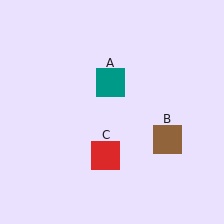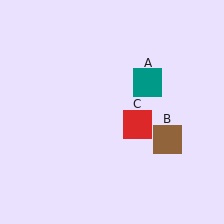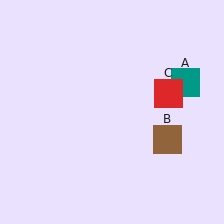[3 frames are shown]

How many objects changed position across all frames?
2 objects changed position: teal square (object A), red square (object C).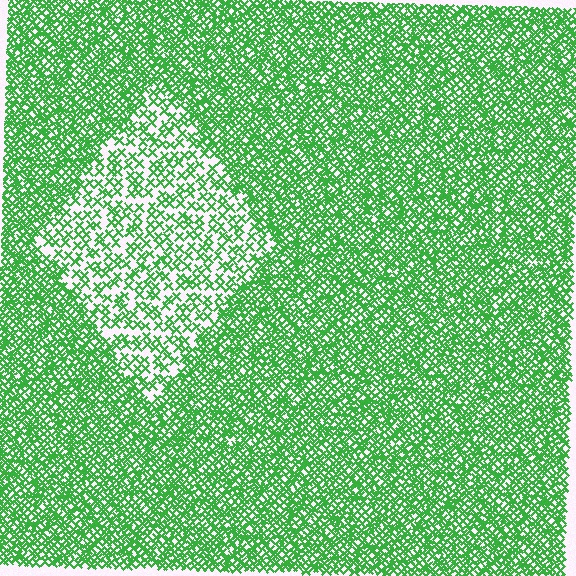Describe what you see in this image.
The image contains small green elements arranged at two different densities. A diamond-shaped region is visible where the elements are less densely packed than the surrounding area.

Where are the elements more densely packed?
The elements are more densely packed outside the diamond boundary.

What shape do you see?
I see a diamond.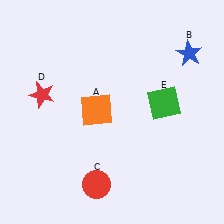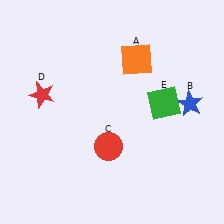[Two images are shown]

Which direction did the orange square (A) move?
The orange square (A) moved up.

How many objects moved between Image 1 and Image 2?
3 objects moved between the two images.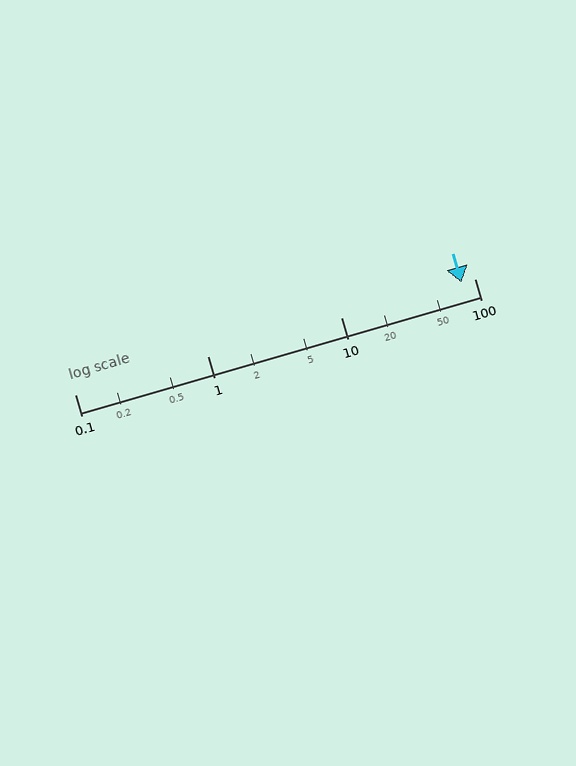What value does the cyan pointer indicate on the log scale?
The pointer indicates approximately 80.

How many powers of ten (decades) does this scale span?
The scale spans 3 decades, from 0.1 to 100.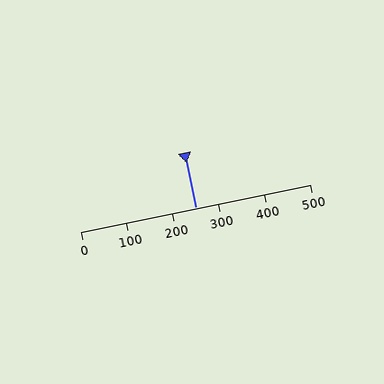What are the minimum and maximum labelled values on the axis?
The axis runs from 0 to 500.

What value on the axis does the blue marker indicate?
The marker indicates approximately 250.